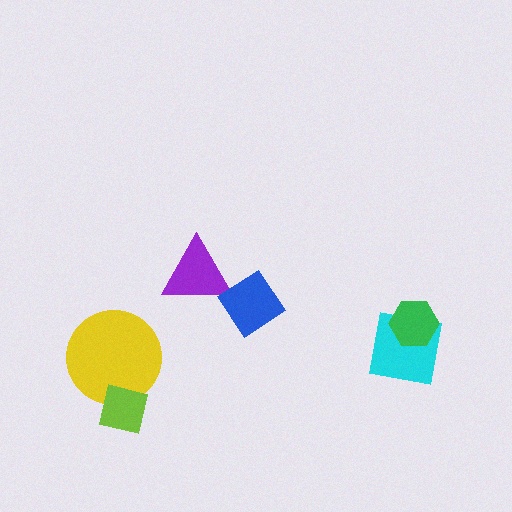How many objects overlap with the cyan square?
1 object overlaps with the cyan square.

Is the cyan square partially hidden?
Yes, it is partially covered by another shape.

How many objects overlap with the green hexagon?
1 object overlaps with the green hexagon.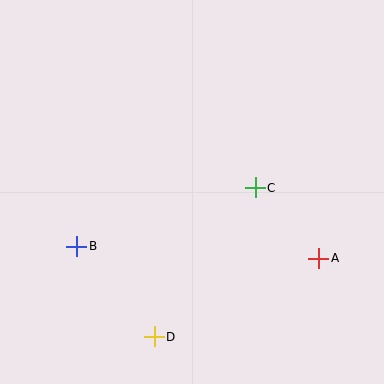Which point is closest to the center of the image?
Point C at (255, 188) is closest to the center.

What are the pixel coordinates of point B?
Point B is at (77, 246).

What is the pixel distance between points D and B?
The distance between D and B is 119 pixels.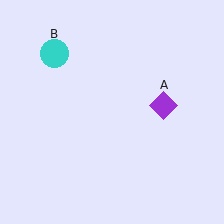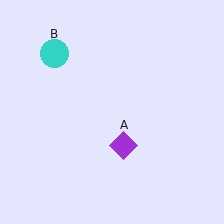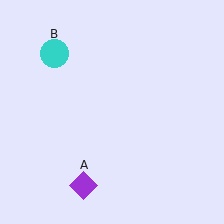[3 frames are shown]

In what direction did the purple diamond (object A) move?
The purple diamond (object A) moved down and to the left.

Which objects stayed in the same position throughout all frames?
Cyan circle (object B) remained stationary.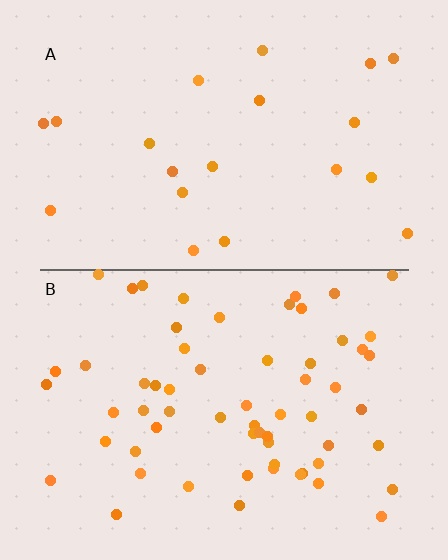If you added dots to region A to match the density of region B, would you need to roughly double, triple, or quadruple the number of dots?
Approximately triple.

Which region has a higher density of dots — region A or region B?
B (the bottom).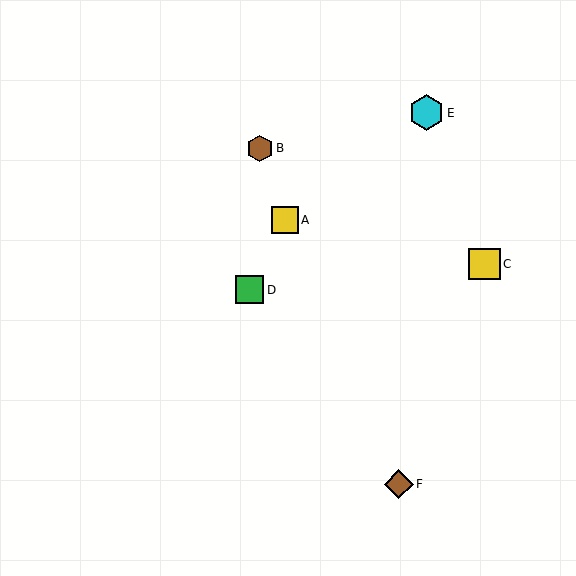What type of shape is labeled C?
Shape C is a yellow square.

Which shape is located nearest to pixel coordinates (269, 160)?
The brown hexagon (labeled B) at (260, 148) is nearest to that location.